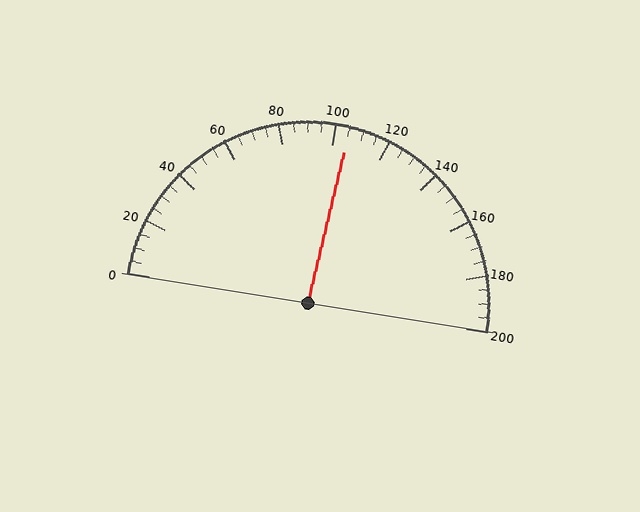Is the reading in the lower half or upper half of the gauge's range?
The reading is in the upper half of the range (0 to 200).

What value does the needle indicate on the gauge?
The needle indicates approximately 105.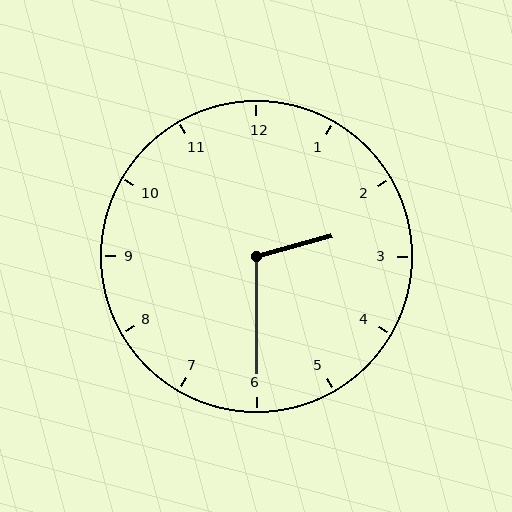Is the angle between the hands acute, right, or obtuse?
It is obtuse.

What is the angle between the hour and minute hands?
Approximately 105 degrees.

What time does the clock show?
2:30.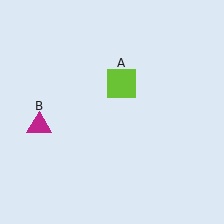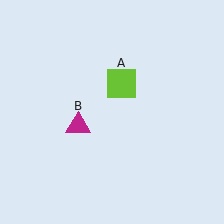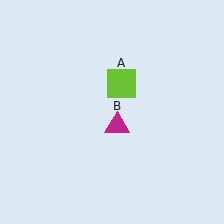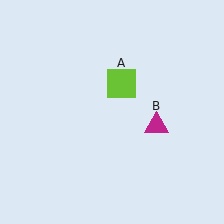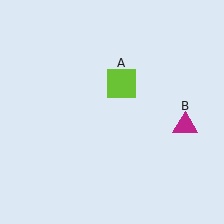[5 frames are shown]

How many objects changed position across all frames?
1 object changed position: magenta triangle (object B).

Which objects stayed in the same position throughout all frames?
Lime square (object A) remained stationary.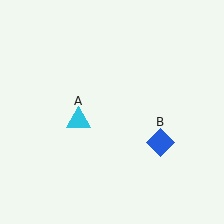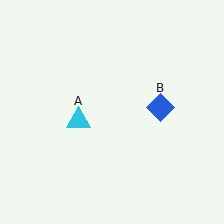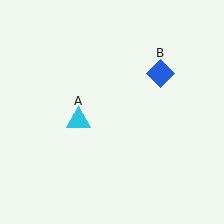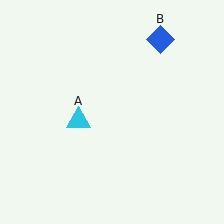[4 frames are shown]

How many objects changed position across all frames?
1 object changed position: blue diamond (object B).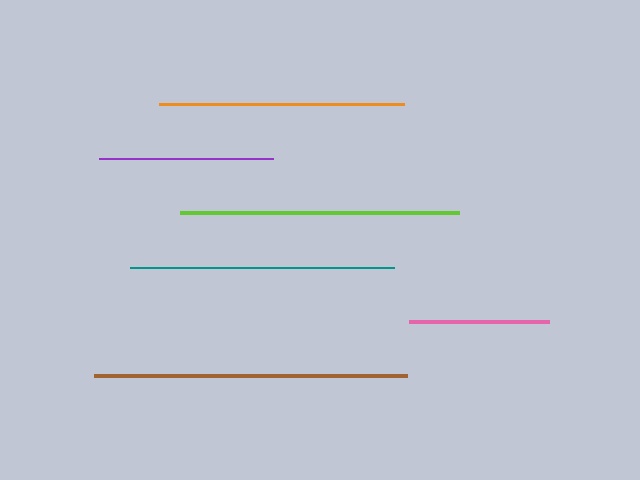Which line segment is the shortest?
The pink line is the shortest at approximately 140 pixels.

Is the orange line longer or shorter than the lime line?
The lime line is longer than the orange line.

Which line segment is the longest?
The brown line is the longest at approximately 313 pixels.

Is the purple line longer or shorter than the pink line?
The purple line is longer than the pink line.